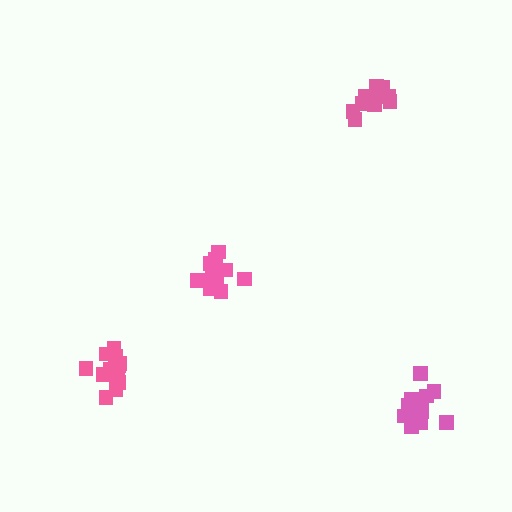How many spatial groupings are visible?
There are 4 spatial groupings.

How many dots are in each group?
Group 1: 15 dots, Group 2: 13 dots, Group 3: 13 dots, Group 4: 13 dots (54 total).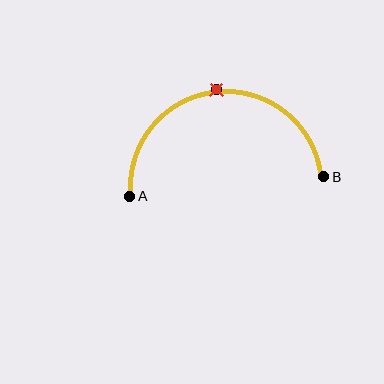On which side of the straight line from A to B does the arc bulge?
The arc bulges above the straight line connecting A and B.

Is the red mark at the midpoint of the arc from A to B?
Yes. The red mark lies on the arc at equal arc-length from both A and B — it is the arc midpoint.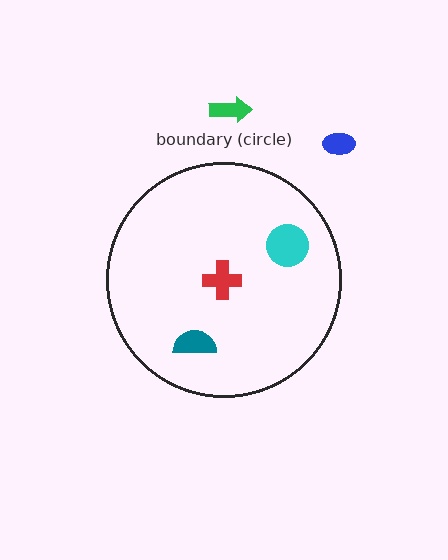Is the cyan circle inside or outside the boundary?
Inside.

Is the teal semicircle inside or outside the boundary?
Inside.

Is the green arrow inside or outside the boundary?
Outside.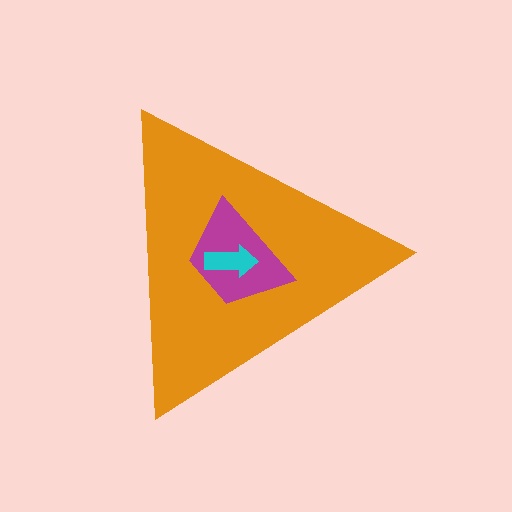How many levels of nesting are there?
3.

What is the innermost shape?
The cyan arrow.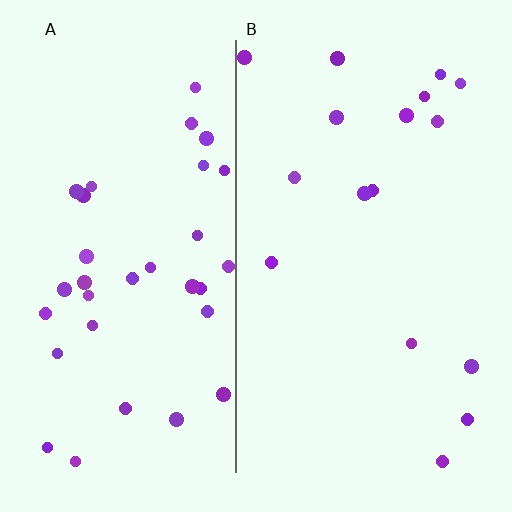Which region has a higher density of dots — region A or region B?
A (the left).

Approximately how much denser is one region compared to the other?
Approximately 2.0× — region A over region B.